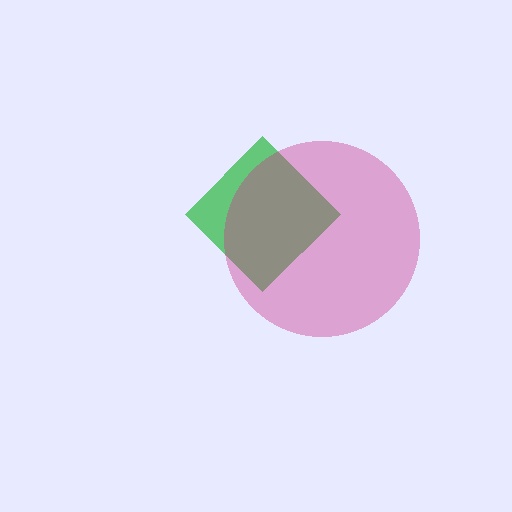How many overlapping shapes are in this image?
There are 2 overlapping shapes in the image.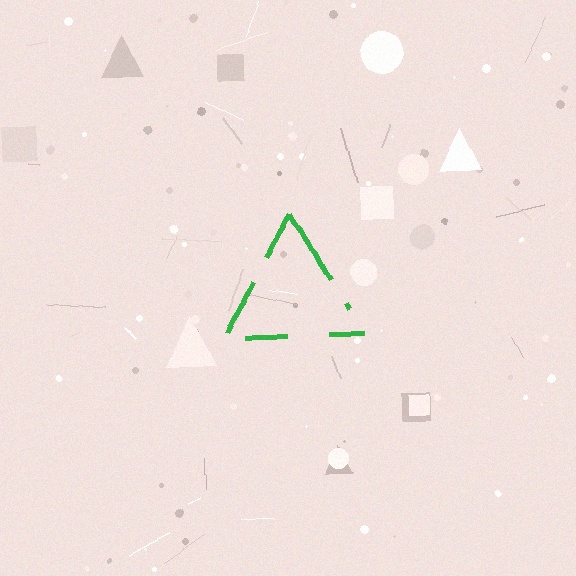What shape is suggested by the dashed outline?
The dashed outline suggests a triangle.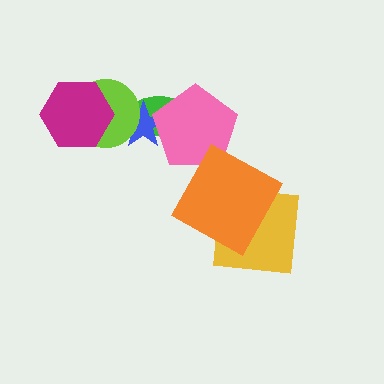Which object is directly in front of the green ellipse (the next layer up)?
The blue star is directly in front of the green ellipse.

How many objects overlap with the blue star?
3 objects overlap with the blue star.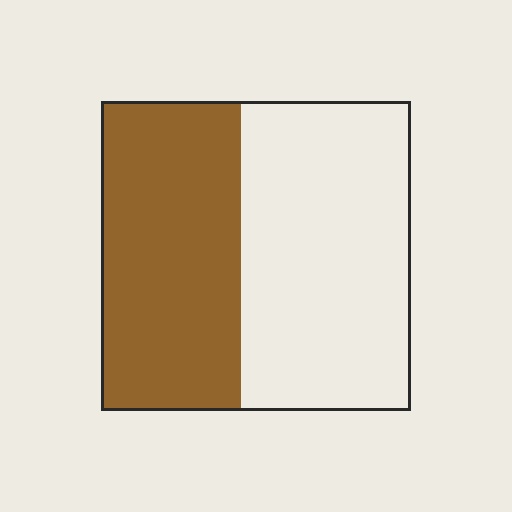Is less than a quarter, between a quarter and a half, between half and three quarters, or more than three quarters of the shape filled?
Between a quarter and a half.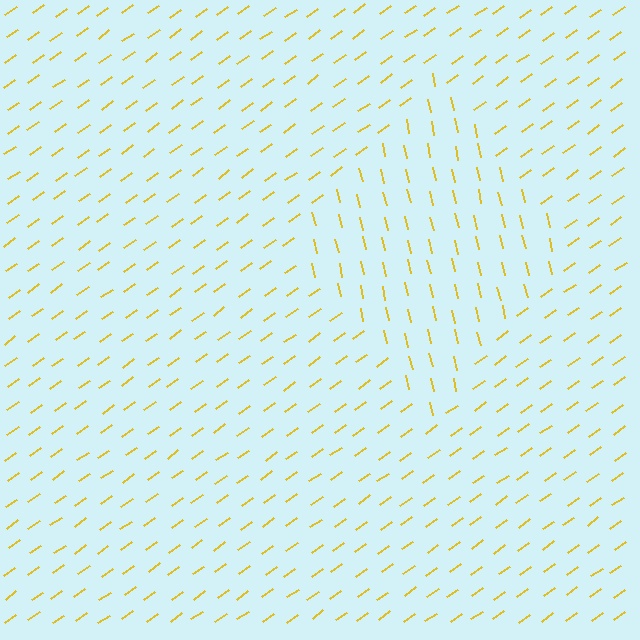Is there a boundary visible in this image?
Yes, there is a texture boundary formed by a change in line orientation.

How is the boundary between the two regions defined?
The boundary is defined purely by a change in line orientation (approximately 67 degrees difference). All lines are the same color and thickness.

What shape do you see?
I see a diamond.